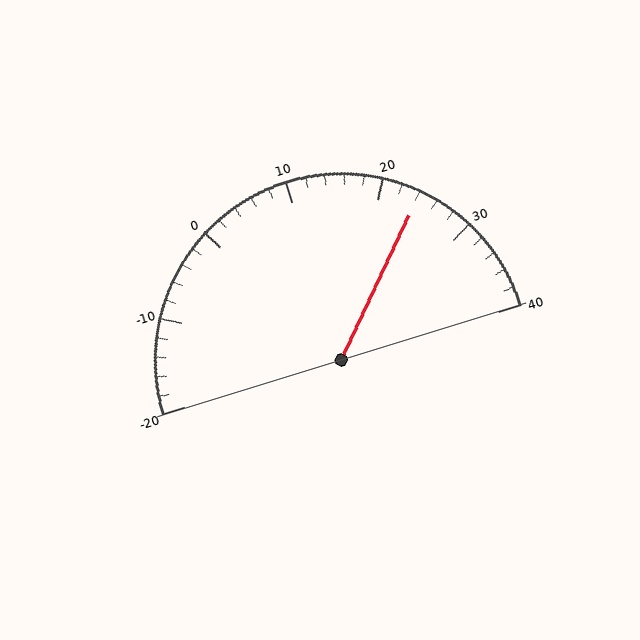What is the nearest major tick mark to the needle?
The nearest major tick mark is 20.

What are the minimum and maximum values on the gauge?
The gauge ranges from -20 to 40.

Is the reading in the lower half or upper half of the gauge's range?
The reading is in the upper half of the range (-20 to 40).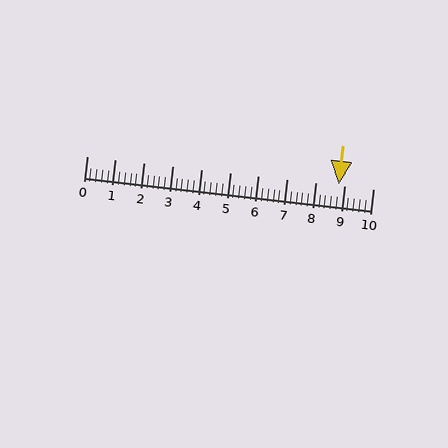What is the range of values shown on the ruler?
The ruler shows values from 0 to 10.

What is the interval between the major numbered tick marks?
The major tick marks are spaced 1 units apart.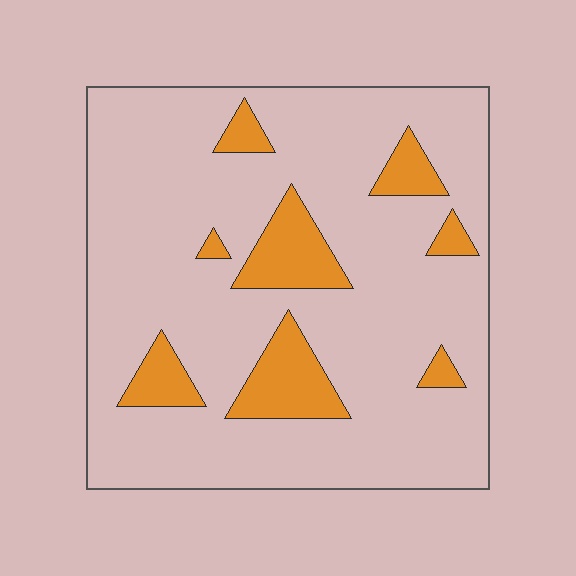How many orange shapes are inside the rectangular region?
8.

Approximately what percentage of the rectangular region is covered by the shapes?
Approximately 15%.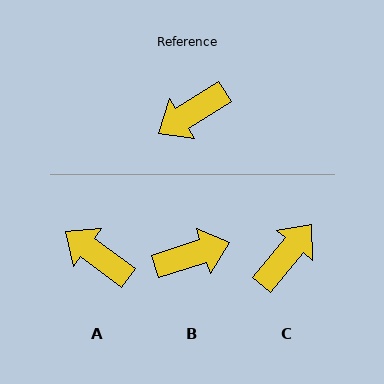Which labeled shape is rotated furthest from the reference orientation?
B, about 165 degrees away.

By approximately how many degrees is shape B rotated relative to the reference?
Approximately 165 degrees counter-clockwise.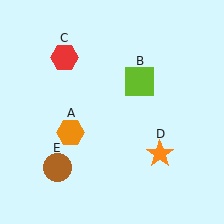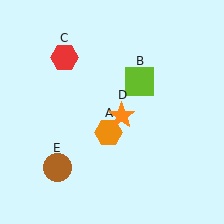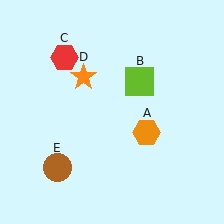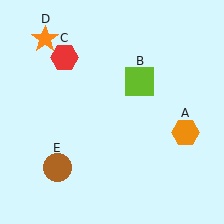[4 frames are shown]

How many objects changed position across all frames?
2 objects changed position: orange hexagon (object A), orange star (object D).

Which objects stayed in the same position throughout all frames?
Lime square (object B) and red hexagon (object C) and brown circle (object E) remained stationary.